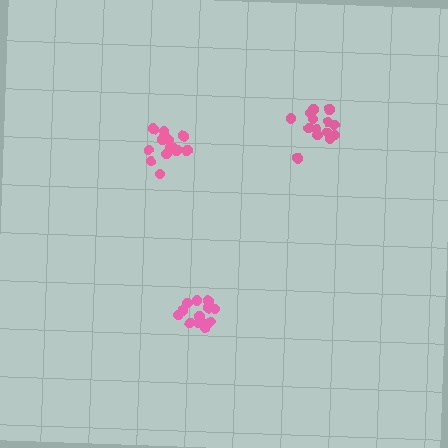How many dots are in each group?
Group 1: 15 dots, Group 2: 14 dots, Group 3: 14 dots (43 total).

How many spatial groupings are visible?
There are 3 spatial groupings.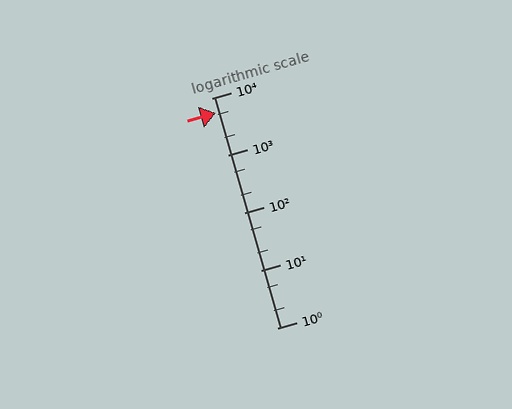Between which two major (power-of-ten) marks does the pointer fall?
The pointer is between 1000 and 10000.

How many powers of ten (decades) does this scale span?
The scale spans 4 decades, from 1 to 10000.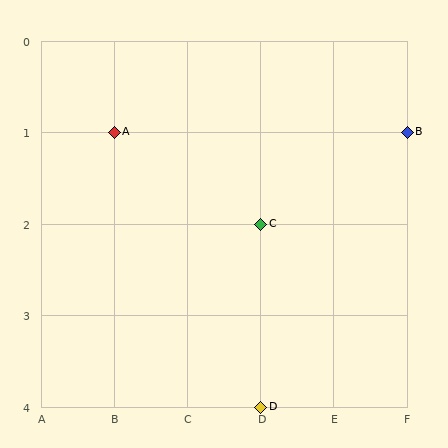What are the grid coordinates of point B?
Point B is at grid coordinates (F, 1).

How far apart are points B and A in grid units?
Points B and A are 4 columns apart.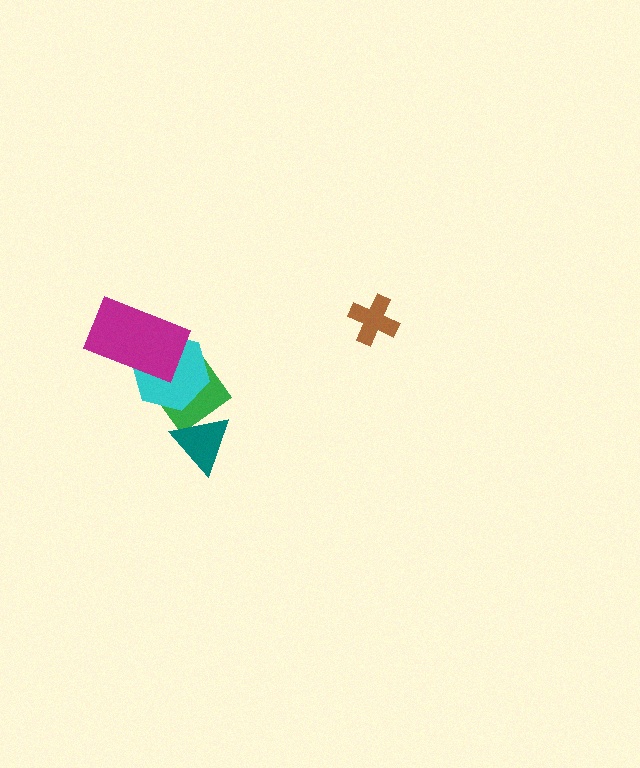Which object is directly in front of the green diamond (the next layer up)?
The cyan hexagon is directly in front of the green diamond.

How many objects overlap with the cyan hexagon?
2 objects overlap with the cyan hexagon.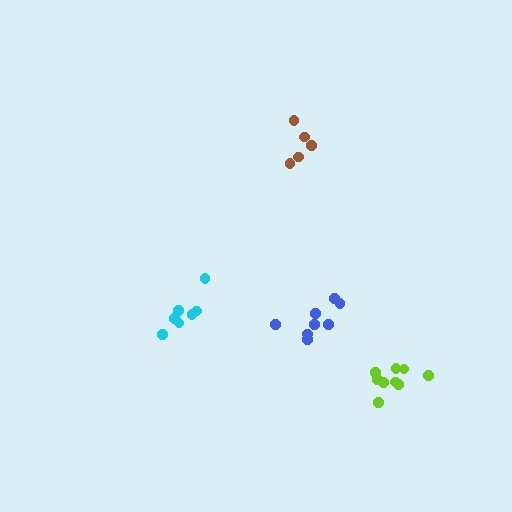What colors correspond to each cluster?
The clusters are colored: cyan, brown, lime, blue.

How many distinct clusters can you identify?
There are 4 distinct clusters.